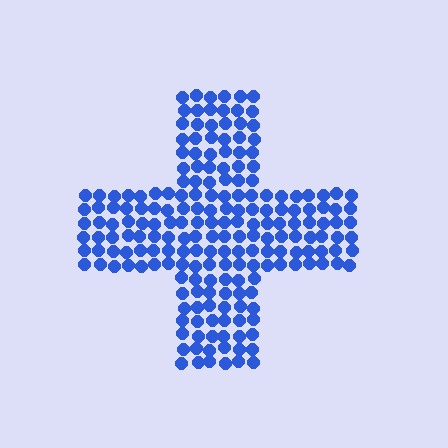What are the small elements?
The small elements are circles.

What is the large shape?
The large shape is a cross.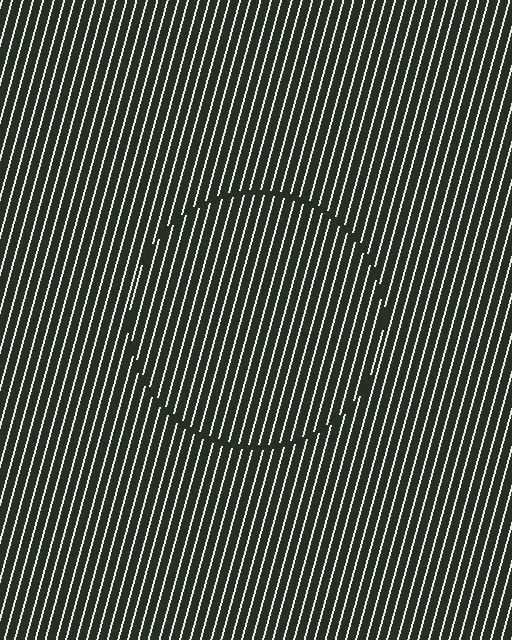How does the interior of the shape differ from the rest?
The interior of the shape contains the same grating, shifted by half a period — the contour is defined by the phase discontinuity where line-ends from the inner and outer gratings abut.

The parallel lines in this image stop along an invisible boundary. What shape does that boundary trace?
An illusory circle. The interior of the shape contains the same grating, shifted by half a period — the contour is defined by the phase discontinuity where line-ends from the inner and outer gratings abut.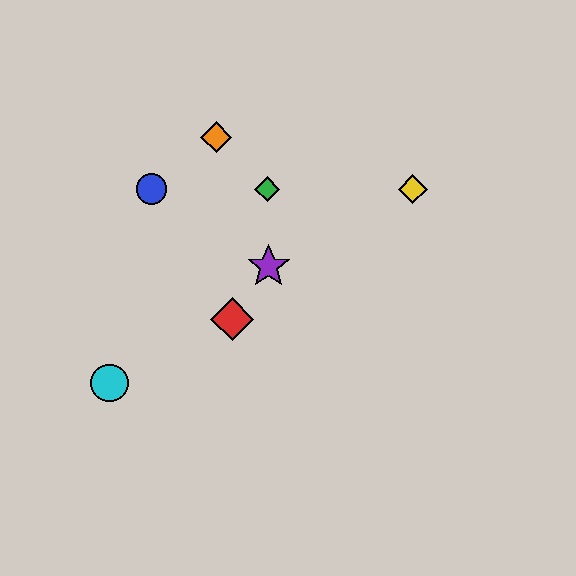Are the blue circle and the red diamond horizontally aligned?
No, the blue circle is at y≈189 and the red diamond is at y≈319.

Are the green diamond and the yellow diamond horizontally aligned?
Yes, both are at y≈189.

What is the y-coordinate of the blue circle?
The blue circle is at y≈189.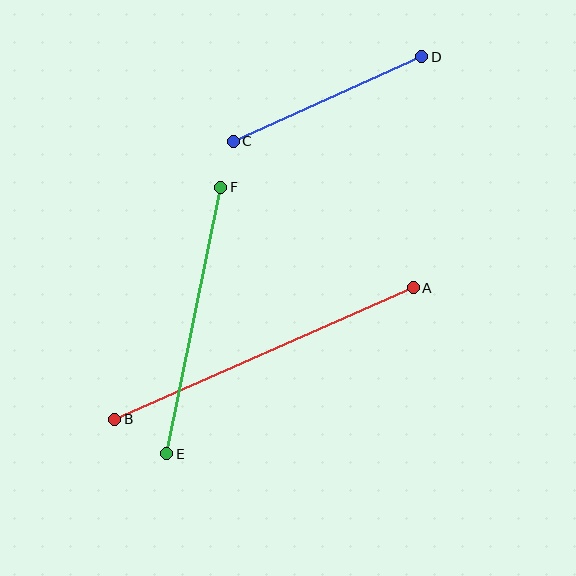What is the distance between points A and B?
The distance is approximately 326 pixels.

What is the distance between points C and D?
The distance is approximately 207 pixels.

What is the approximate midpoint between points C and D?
The midpoint is at approximately (327, 99) pixels.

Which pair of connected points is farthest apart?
Points A and B are farthest apart.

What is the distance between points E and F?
The distance is approximately 272 pixels.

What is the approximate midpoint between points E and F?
The midpoint is at approximately (194, 320) pixels.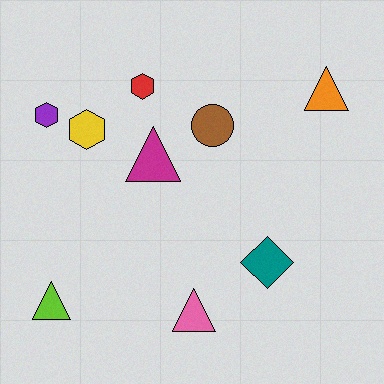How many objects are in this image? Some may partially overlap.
There are 9 objects.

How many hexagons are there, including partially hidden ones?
There are 3 hexagons.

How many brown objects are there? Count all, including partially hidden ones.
There is 1 brown object.